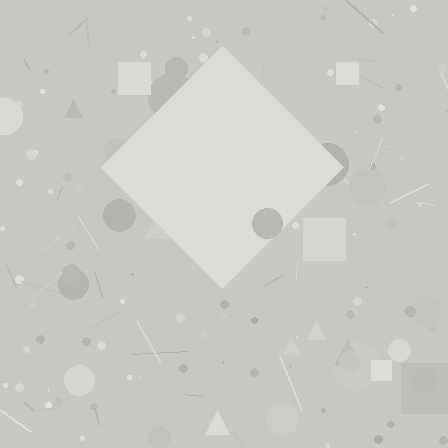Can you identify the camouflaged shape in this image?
The camouflaged shape is a diamond.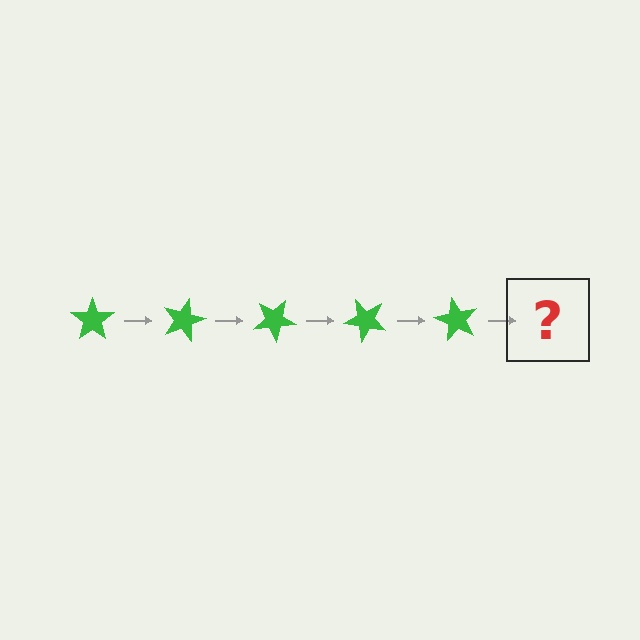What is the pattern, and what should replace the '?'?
The pattern is that the star rotates 15 degrees each step. The '?' should be a green star rotated 75 degrees.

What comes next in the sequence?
The next element should be a green star rotated 75 degrees.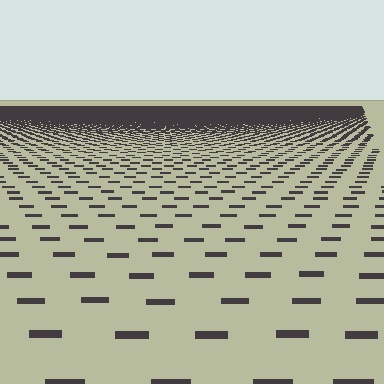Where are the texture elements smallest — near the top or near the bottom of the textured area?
Near the top.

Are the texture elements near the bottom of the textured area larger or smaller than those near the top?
Larger. Near the bottom, elements are closer to the viewer and appear at a bigger on-screen size.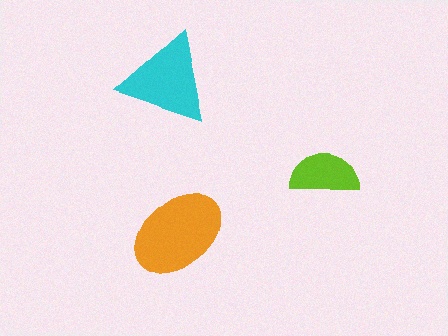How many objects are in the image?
There are 3 objects in the image.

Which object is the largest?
The orange ellipse.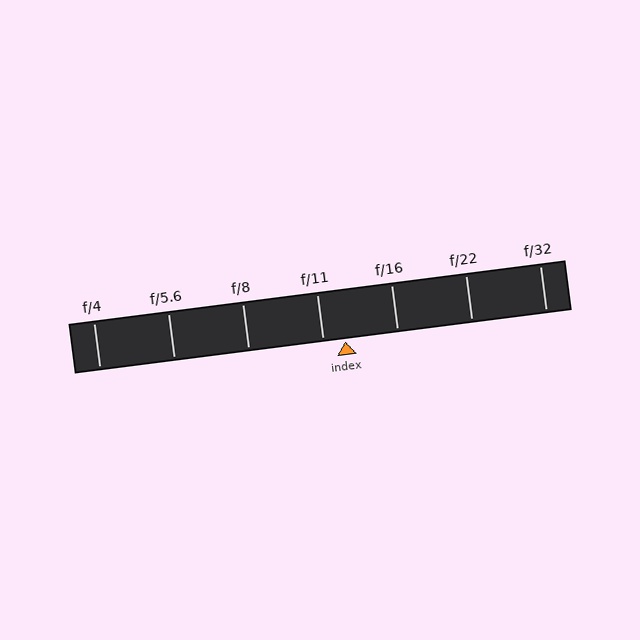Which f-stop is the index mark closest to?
The index mark is closest to f/11.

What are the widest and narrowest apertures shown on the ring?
The widest aperture shown is f/4 and the narrowest is f/32.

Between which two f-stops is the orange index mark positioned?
The index mark is between f/11 and f/16.